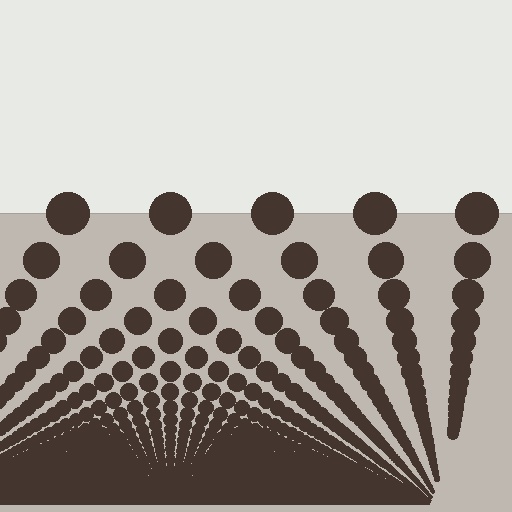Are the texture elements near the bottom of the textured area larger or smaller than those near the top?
Smaller. The gradient is inverted — elements near the bottom are smaller and denser.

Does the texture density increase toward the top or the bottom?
Density increases toward the bottom.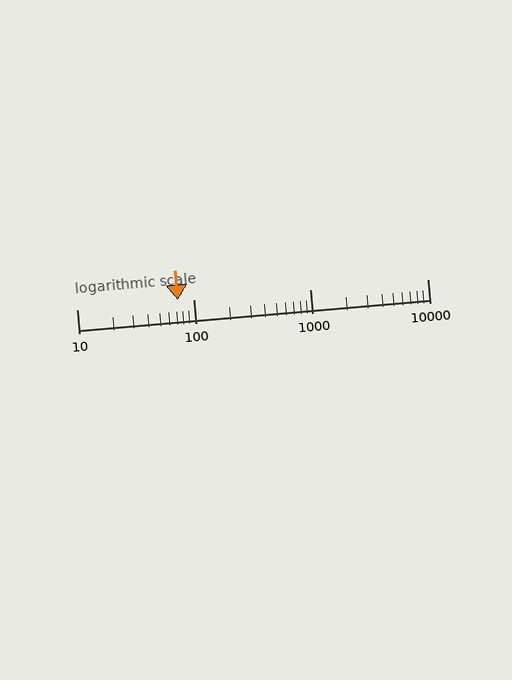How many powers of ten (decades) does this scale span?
The scale spans 3 decades, from 10 to 10000.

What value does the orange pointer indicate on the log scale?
The pointer indicates approximately 73.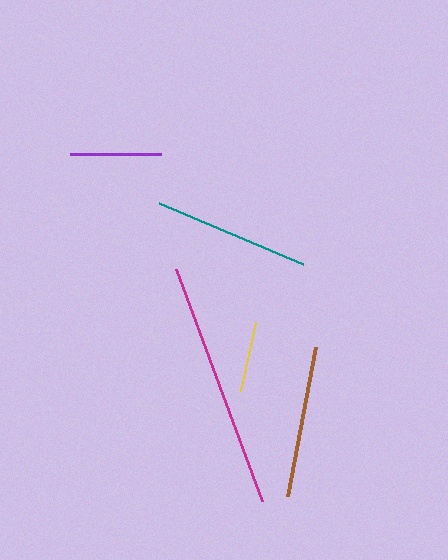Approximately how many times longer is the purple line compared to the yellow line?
The purple line is approximately 1.3 times the length of the yellow line.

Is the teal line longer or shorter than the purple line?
The teal line is longer than the purple line.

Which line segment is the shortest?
The yellow line is the shortest at approximately 70 pixels.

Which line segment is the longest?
The magenta line is the longest at approximately 248 pixels.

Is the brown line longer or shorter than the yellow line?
The brown line is longer than the yellow line.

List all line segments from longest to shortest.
From longest to shortest: magenta, teal, brown, purple, yellow.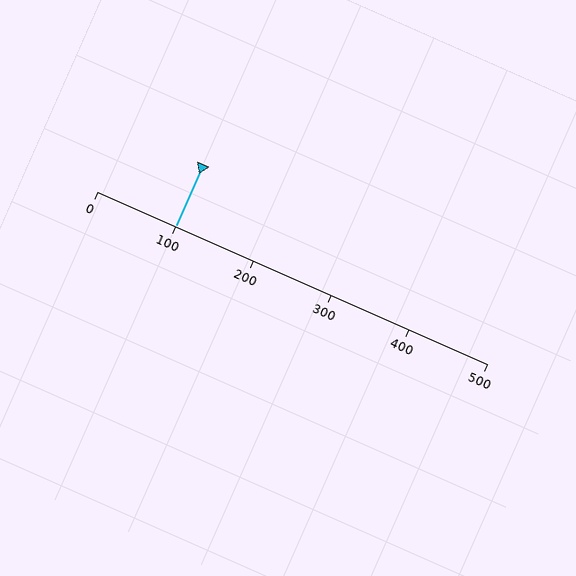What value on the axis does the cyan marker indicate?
The marker indicates approximately 100.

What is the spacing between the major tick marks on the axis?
The major ticks are spaced 100 apart.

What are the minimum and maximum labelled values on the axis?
The axis runs from 0 to 500.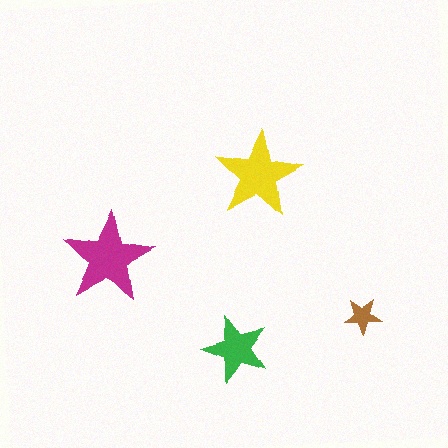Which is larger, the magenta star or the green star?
The magenta one.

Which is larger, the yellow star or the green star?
The yellow one.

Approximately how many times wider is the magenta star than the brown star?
About 2.5 times wider.